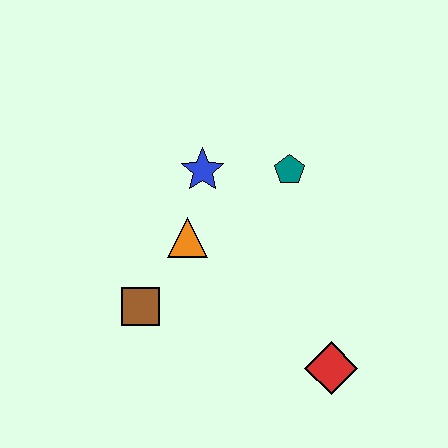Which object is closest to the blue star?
The orange triangle is closest to the blue star.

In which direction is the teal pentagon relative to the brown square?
The teal pentagon is to the right of the brown square.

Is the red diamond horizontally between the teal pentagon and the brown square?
No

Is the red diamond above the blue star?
No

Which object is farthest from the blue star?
The red diamond is farthest from the blue star.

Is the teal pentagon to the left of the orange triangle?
No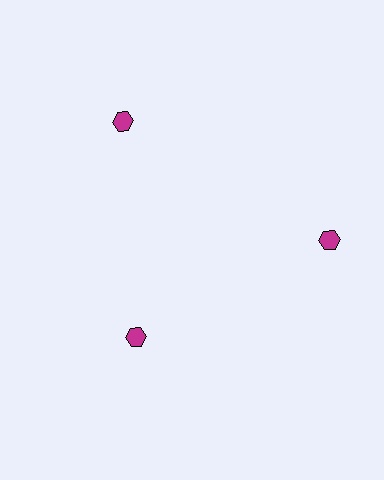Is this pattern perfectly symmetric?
No. The 3 magenta hexagons are arranged in a ring, but one element near the 7 o'clock position is pulled inward toward the center, breaking the 3-fold rotational symmetry.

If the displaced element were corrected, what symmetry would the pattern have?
It would have 3-fold rotational symmetry — the pattern would map onto itself every 120 degrees.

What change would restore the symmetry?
The symmetry would be restored by moving it outward, back onto the ring so that all 3 hexagons sit at equal angles and equal distance from the center.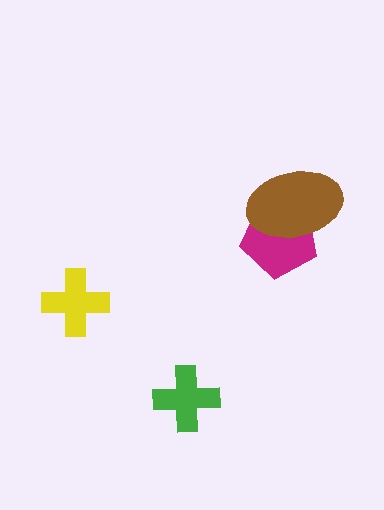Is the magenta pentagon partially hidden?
Yes, it is partially covered by another shape.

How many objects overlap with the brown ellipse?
1 object overlaps with the brown ellipse.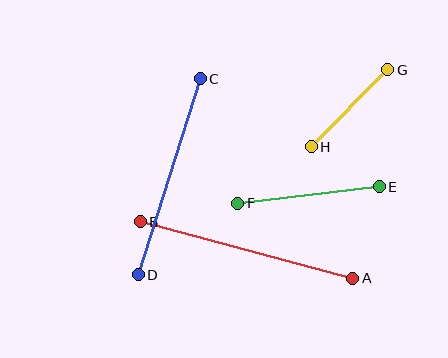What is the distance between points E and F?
The distance is approximately 143 pixels.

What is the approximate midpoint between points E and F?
The midpoint is at approximately (309, 195) pixels.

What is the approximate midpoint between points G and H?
The midpoint is at approximately (349, 108) pixels.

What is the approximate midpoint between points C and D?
The midpoint is at approximately (169, 177) pixels.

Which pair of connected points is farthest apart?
Points A and B are farthest apart.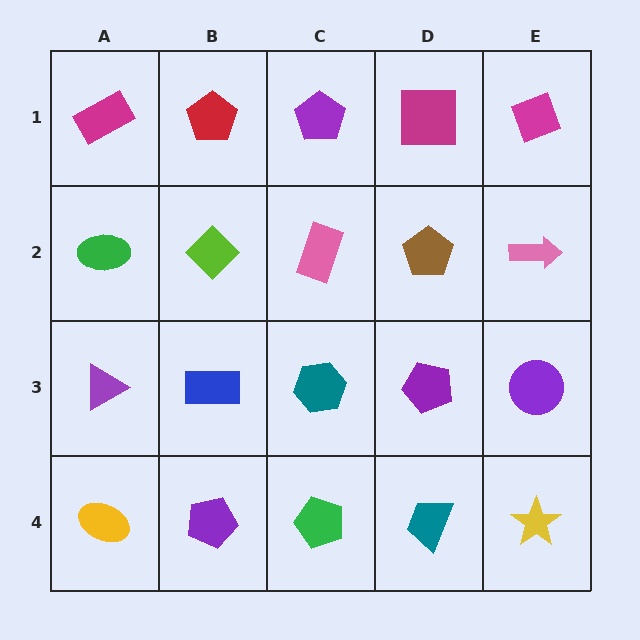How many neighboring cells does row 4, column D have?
3.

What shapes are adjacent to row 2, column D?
A magenta square (row 1, column D), a purple pentagon (row 3, column D), a pink rectangle (row 2, column C), a pink arrow (row 2, column E).